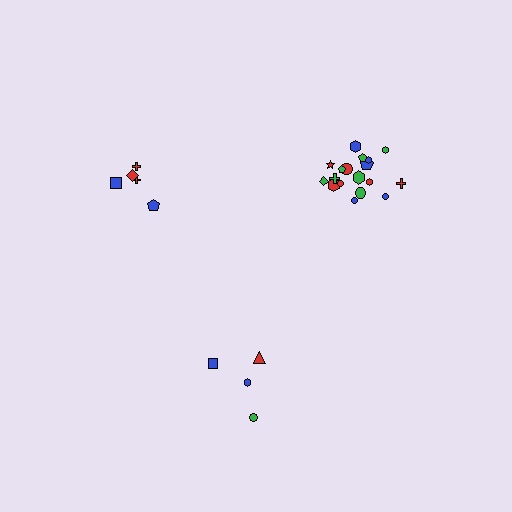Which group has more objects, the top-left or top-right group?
The top-right group.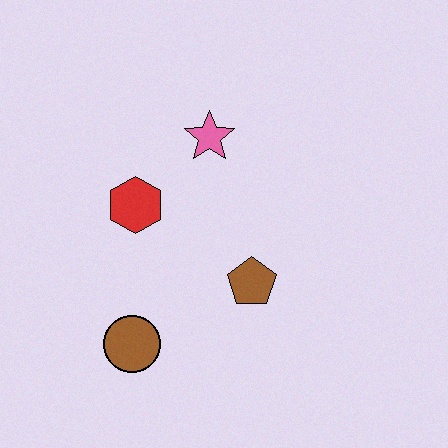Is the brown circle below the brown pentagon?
Yes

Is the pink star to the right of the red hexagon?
Yes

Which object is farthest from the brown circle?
The pink star is farthest from the brown circle.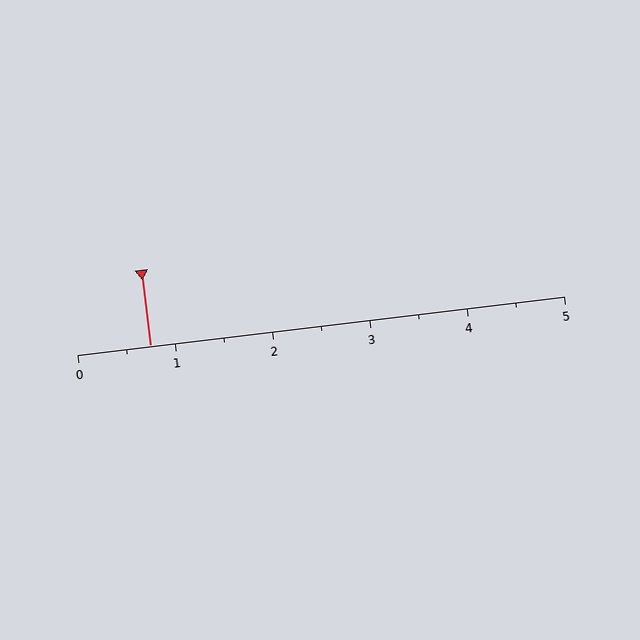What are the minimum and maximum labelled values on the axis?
The axis runs from 0 to 5.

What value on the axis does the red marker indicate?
The marker indicates approximately 0.8.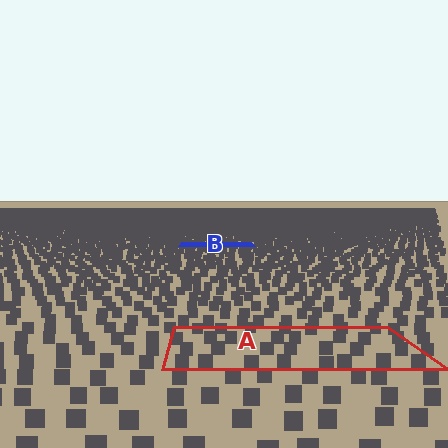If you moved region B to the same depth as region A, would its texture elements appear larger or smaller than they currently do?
They would appear larger. At a closer depth, the same texture elements are projected at a bigger on-screen size.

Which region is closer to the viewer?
Region A is closer. The texture elements there are larger and more spread out.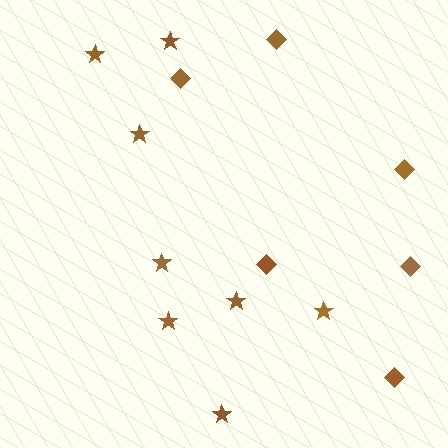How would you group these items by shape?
There are 2 groups: one group of stars (8) and one group of diamonds (6).